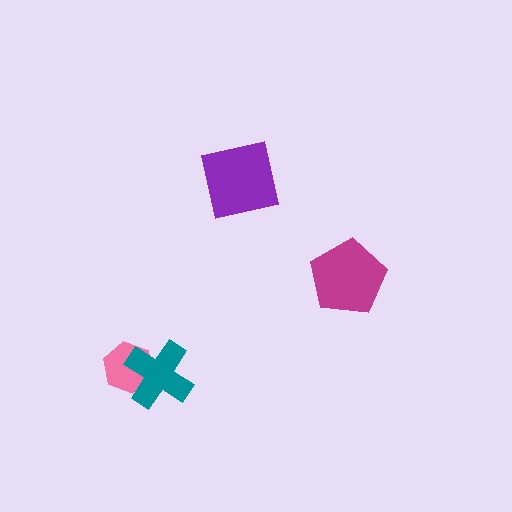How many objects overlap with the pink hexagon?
1 object overlaps with the pink hexagon.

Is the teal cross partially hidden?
No, no other shape covers it.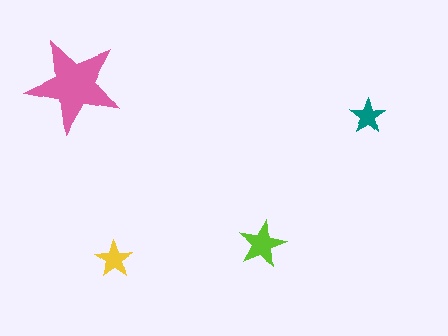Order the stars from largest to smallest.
the pink one, the lime one, the yellow one, the teal one.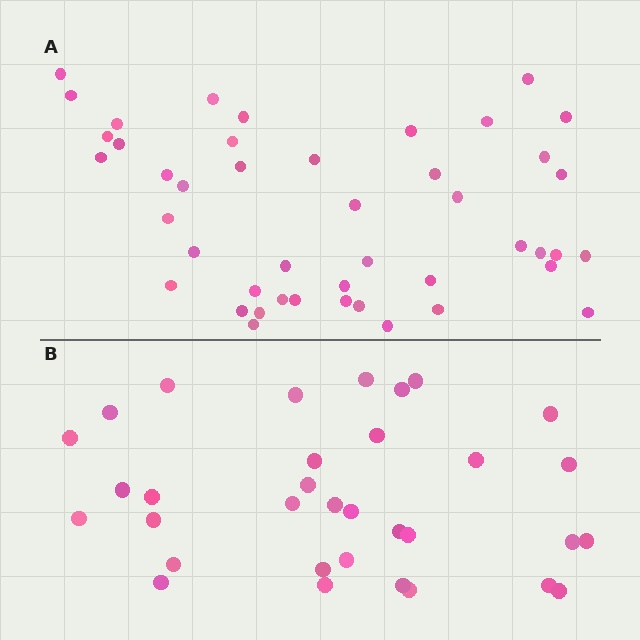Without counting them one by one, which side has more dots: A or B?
Region A (the top region) has more dots.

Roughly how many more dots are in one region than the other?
Region A has roughly 12 or so more dots than region B.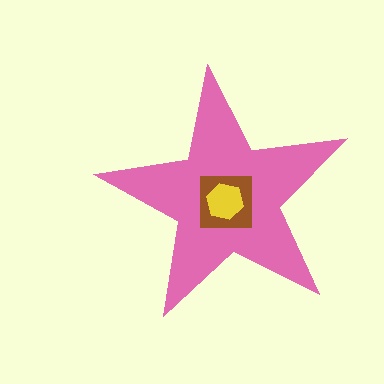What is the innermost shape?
The yellow hexagon.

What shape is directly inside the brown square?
The yellow hexagon.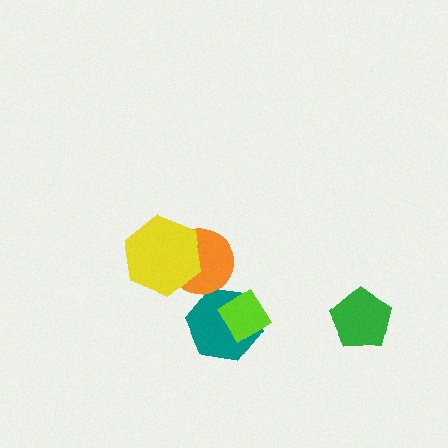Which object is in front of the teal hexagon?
The lime diamond is in front of the teal hexagon.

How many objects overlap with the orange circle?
1 object overlaps with the orange circle.